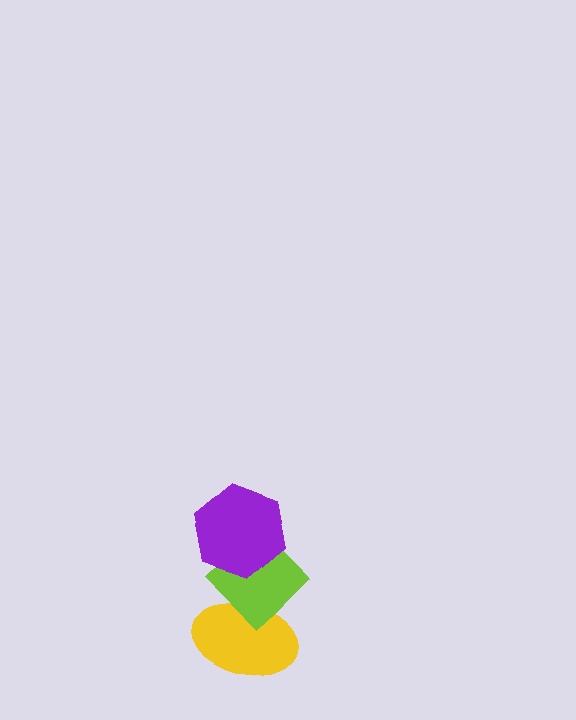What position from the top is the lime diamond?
The lime diamond is 2nd from the top.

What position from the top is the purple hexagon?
The purple hexagon is 1st from the top.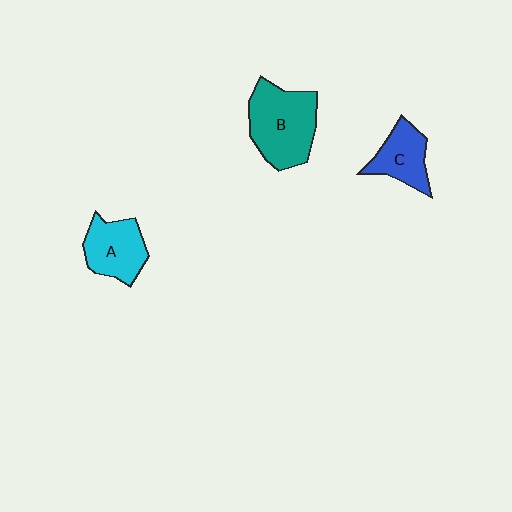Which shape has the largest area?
Shape B (teal).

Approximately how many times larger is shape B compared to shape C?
Approximately 1.7 times.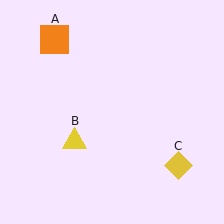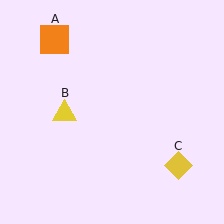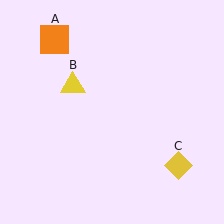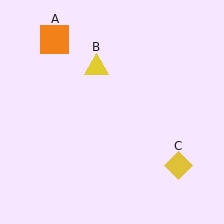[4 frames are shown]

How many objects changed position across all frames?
1 object changed position: yellow triangle (object B).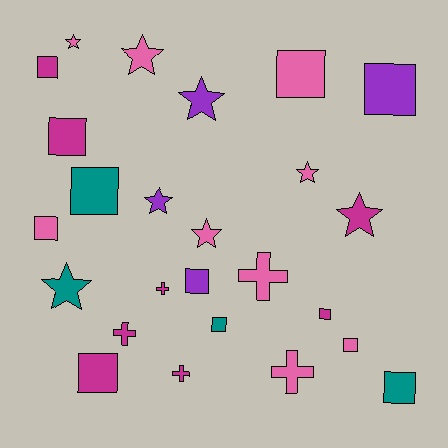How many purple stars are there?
There are 2 purple stars.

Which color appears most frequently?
Pink, with 9 objects.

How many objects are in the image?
There are 25 objects.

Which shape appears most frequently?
Square, with 12 objects.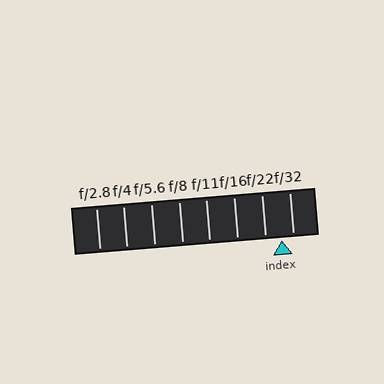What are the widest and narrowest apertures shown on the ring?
The widest aperture shown is f/2.8 and the narrowest is f/32.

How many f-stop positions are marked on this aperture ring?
There are 8 f-stop positions marked.